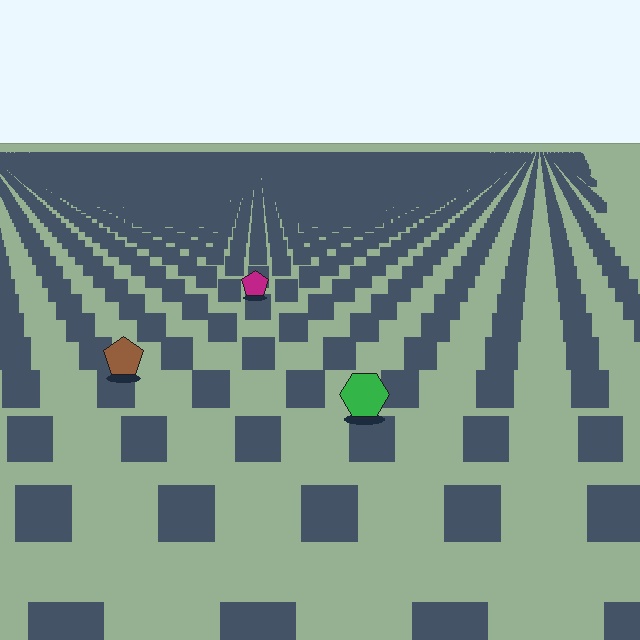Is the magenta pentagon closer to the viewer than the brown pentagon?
No. The brown pentagon is closer — you can tell from the texture gradient: the ground texture is coarser near it.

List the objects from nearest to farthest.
From nearest to farthest: the green hexagon, the brown pentagon, the magenta pentagon.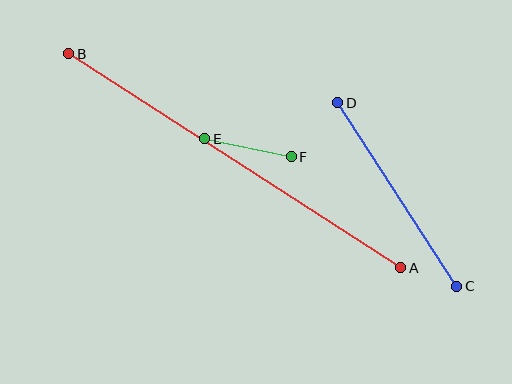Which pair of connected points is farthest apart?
Points A and B are farthest apart.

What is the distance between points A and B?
The distance is approximately 395 pixels.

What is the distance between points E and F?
The distance is approximately 89 pixels.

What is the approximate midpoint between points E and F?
The midpoint is at approximately (248, 148) pixels.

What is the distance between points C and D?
The distance is approximately 219 pixels.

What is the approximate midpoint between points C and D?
The midpoint is at approximately (397, 195) pixels.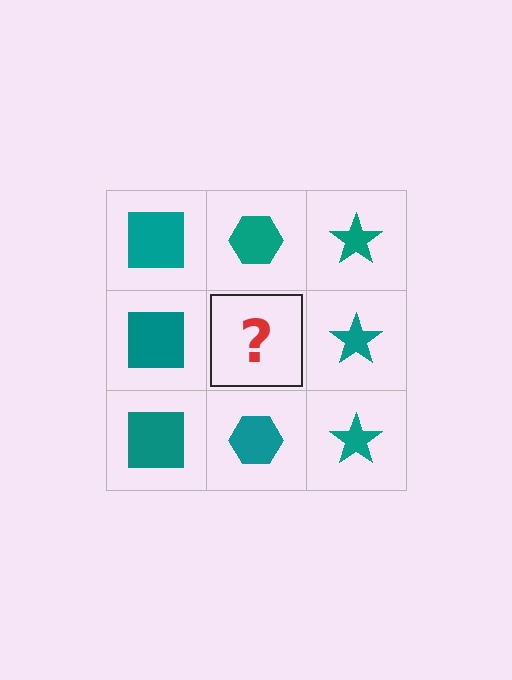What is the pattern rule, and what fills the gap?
The rule is that each column has a consistent shape. The gap should be filled with a teal hexagon.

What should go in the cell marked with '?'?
The missing cell should contain a teal hexagon.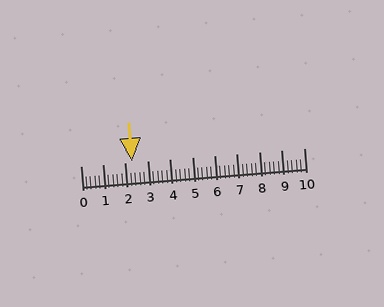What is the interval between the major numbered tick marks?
The major tick marks are spaced 1 units apart.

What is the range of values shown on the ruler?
The ruler shows values from 0 to 10.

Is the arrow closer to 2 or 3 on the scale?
The arrow is closer to 2.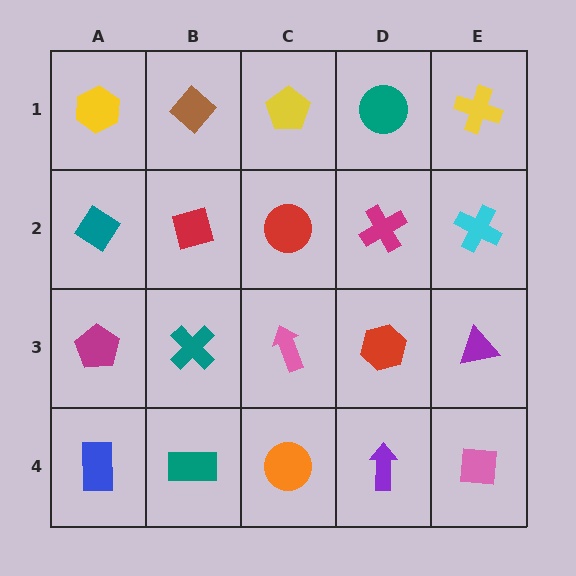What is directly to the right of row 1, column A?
A brown diamond.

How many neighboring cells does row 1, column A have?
2.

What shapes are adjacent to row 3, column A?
A teal diamond (row 2, column A), a blue rectangle (row 4, column A), a teal cross (row 3, column B).